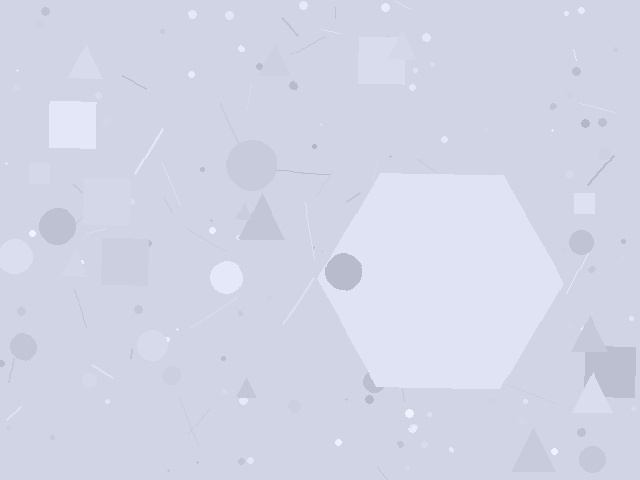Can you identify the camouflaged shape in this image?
The camouflaged shape is a hexagon.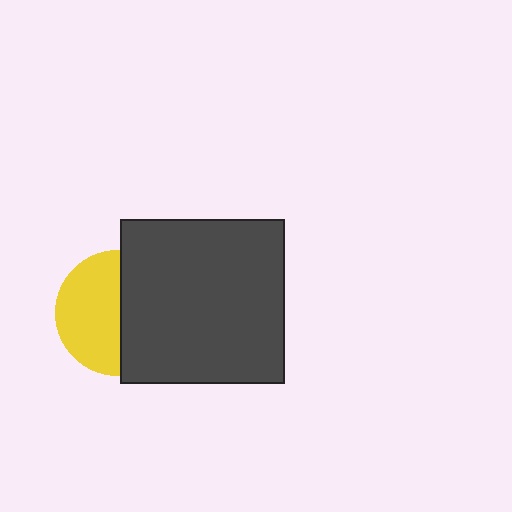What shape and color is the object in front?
The object in front is a dark gray square.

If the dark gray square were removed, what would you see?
You would see the complete yellow circle.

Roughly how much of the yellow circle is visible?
About half of it is visible (roughly 52%).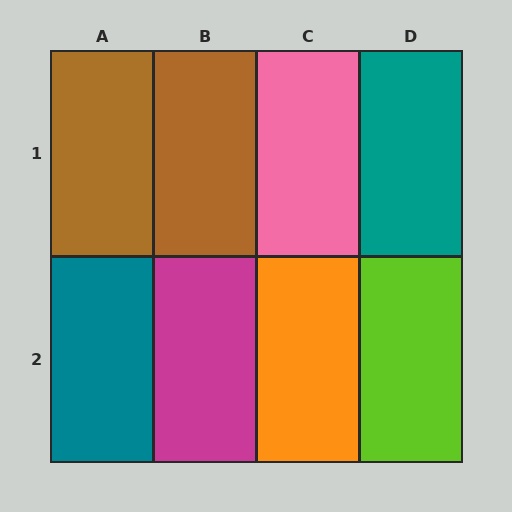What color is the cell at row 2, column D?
Lime.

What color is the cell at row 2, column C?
Orange.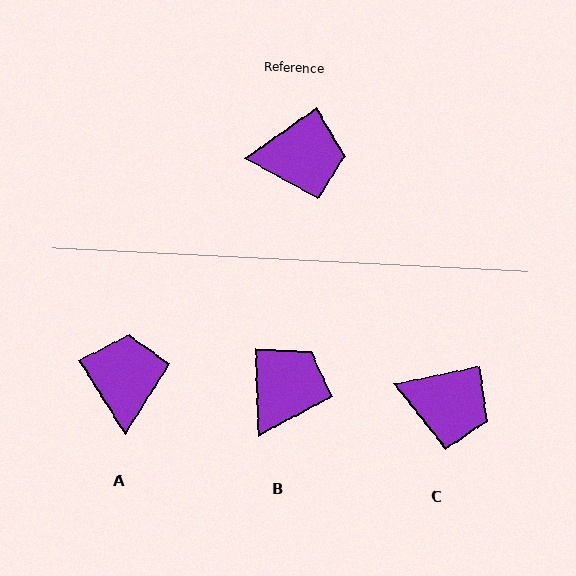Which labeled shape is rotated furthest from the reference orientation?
A, about 87 degrees away.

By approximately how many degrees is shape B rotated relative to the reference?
Approximately 57 degrees counter-clockwise.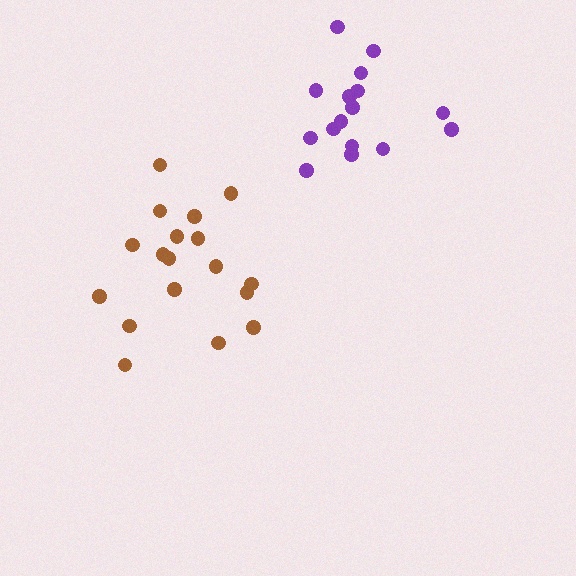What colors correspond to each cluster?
The clusters are colored: purple, brown.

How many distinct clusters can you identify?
There are 2 distinct clusters.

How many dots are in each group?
Group 1: 16 dots, Group 2: 18 dots (34 total).